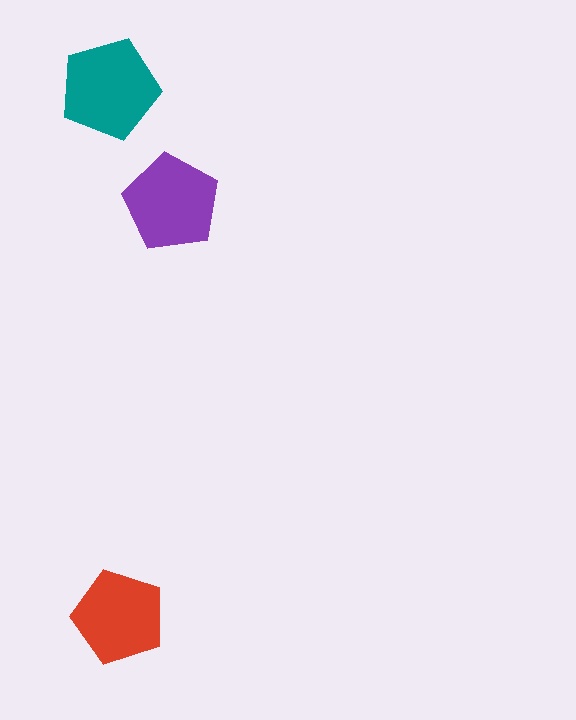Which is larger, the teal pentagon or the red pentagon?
The teal one.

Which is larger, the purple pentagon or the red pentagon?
The purple one.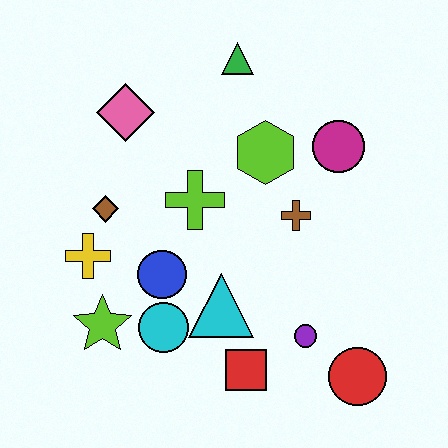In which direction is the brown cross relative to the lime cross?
The brown cross is to the right of the lime cross.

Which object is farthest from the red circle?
The pink diamond is farthest from the red circle.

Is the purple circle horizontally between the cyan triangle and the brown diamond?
No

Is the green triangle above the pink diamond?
Yes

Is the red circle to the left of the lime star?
No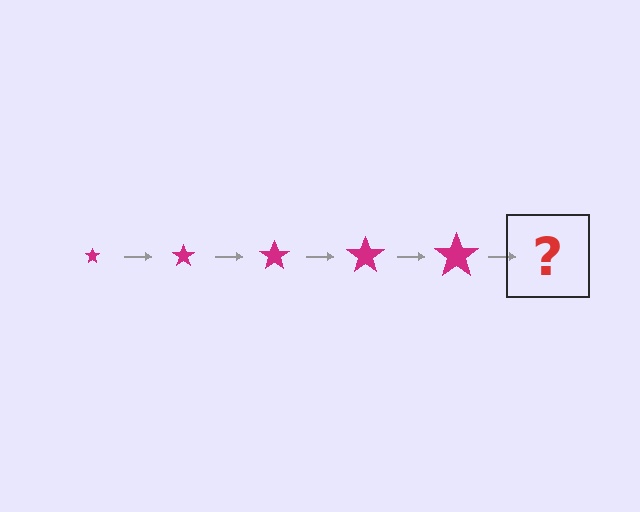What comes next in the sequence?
The next element should be a magenta star, larger than the previous one.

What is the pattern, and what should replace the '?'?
The pattern is that the star gets progressively larger each step. The '?' should be a magenta star, larger than the previous one.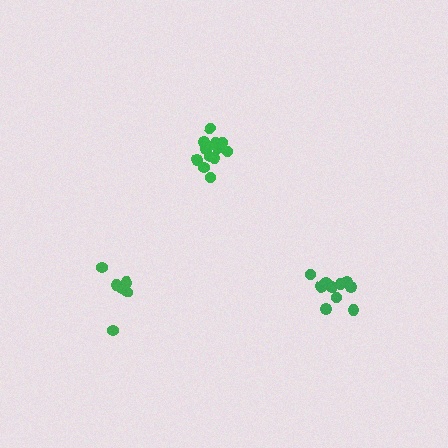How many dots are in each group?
Group 1: 11 dots, Group 2: 12 dots, Group 3: 6 dots (29 total).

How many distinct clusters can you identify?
There are 3 distinct clusters.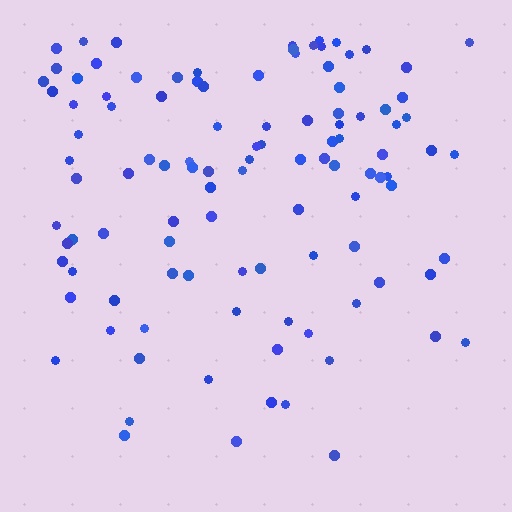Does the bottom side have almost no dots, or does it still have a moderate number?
Still a moderate number, just noticeably fewer than the top.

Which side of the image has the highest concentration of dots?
The top.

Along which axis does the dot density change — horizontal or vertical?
Vertical.